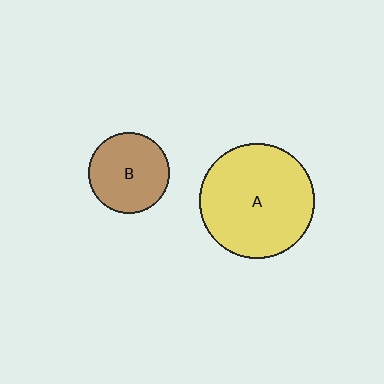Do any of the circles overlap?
No, none of the circles overlap.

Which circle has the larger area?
Circle A (yellow).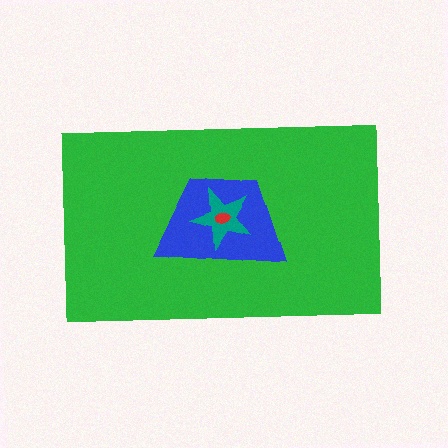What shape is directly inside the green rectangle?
The blue trapezoid.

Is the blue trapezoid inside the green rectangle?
Yes.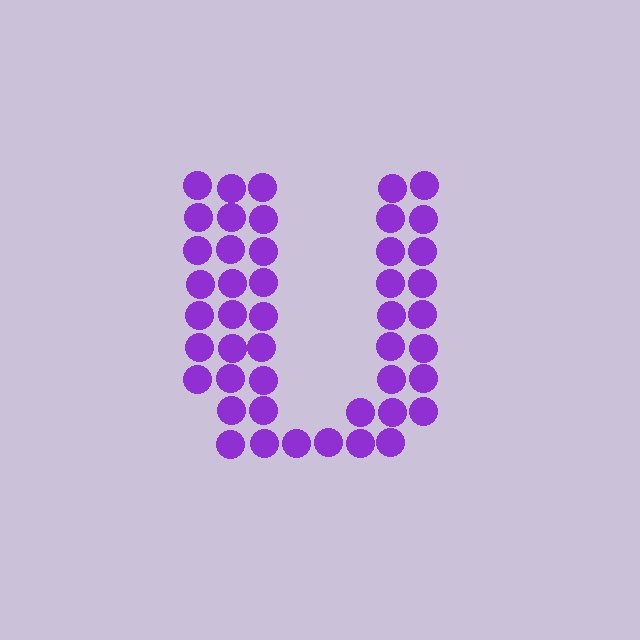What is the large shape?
The large shape is the letter U.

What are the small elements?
The small elements are circles.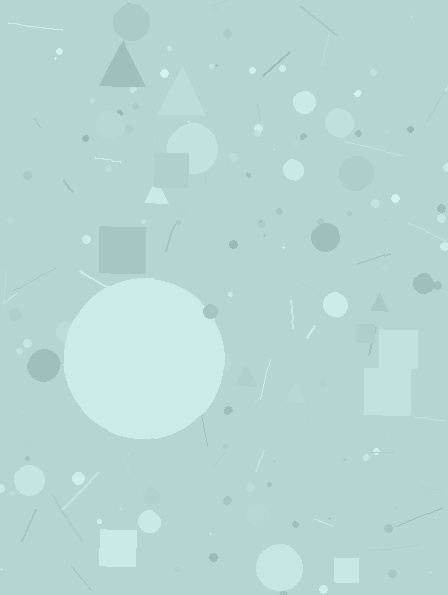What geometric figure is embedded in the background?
A circle is embedded in the background.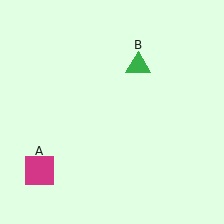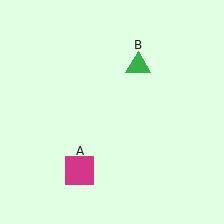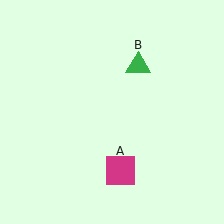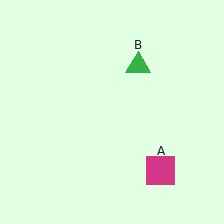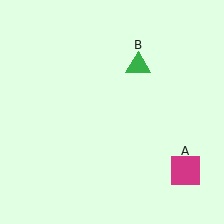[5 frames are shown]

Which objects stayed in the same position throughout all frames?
Green triangle (object B) remained stationary.